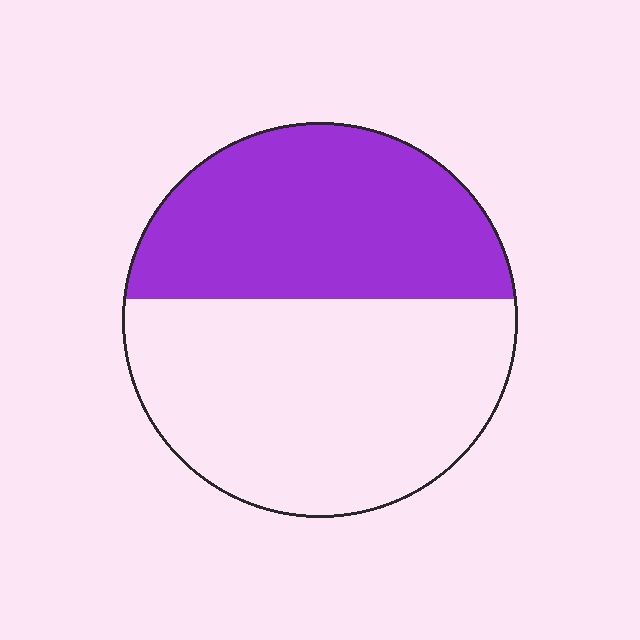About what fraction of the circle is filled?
About two fifths (2/5).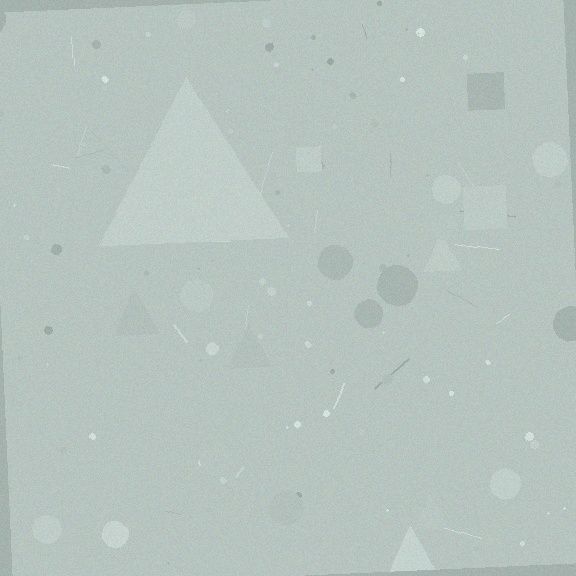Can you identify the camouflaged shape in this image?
The camouflaged shape is a triangle.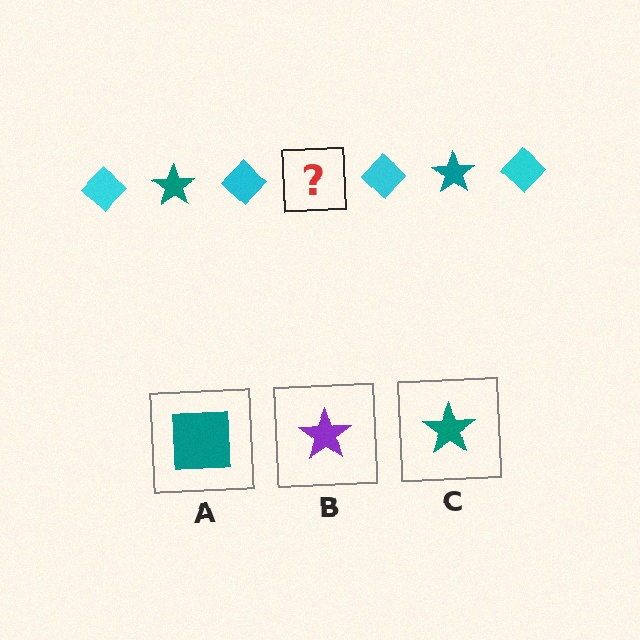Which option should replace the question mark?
Option C.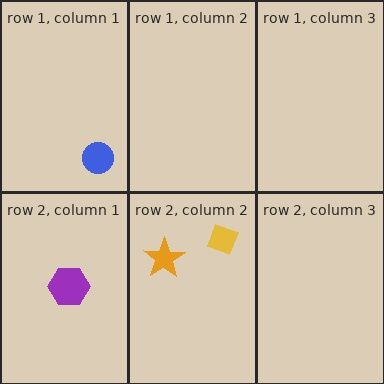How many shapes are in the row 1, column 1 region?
1.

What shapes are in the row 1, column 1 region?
The blue circle.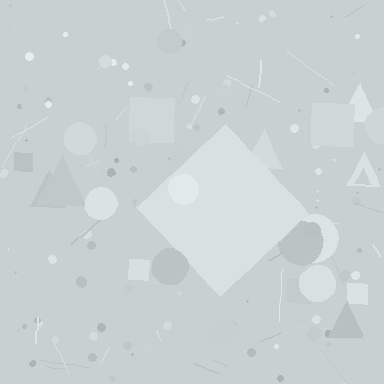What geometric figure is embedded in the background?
A diamond is embedded in the background.